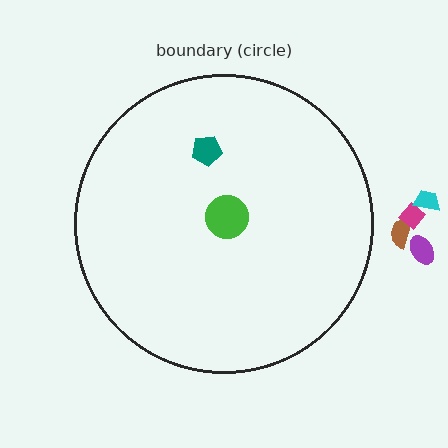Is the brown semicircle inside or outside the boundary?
Outside.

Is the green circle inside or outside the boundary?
Inside.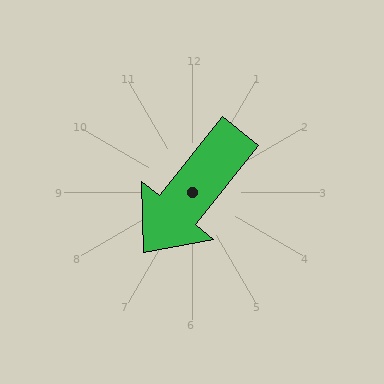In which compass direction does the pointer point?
Southwest.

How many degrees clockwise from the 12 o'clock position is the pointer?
Approximately 219 degrees.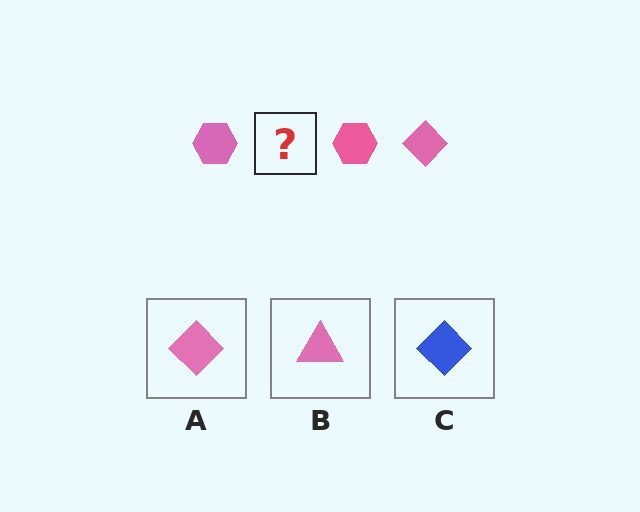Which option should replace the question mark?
Option A.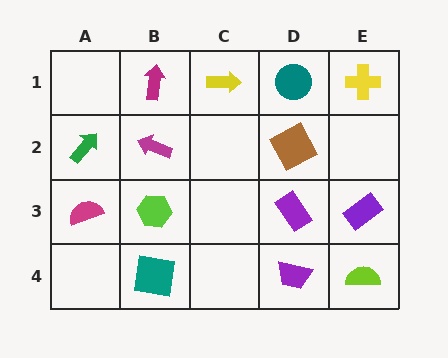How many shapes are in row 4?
3 shapes.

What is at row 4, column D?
A purple trapezoid.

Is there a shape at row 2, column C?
No, that cell is empty.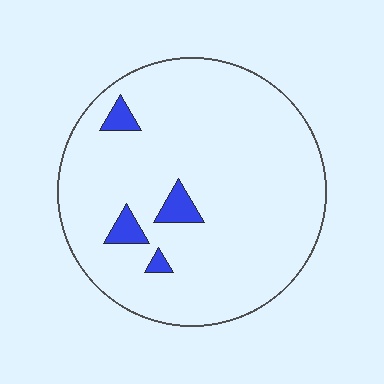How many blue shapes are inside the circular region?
4.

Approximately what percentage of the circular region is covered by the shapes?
Approximately 5%.